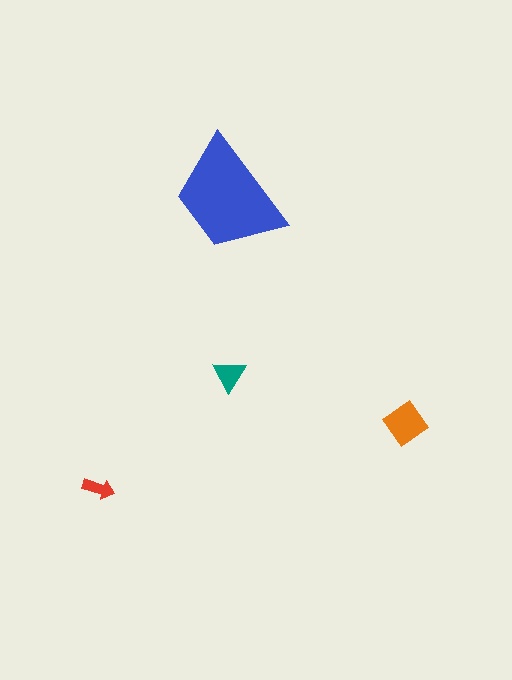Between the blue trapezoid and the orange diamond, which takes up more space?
The blue trapezoid.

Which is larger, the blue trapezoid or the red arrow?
The blue trapezoid.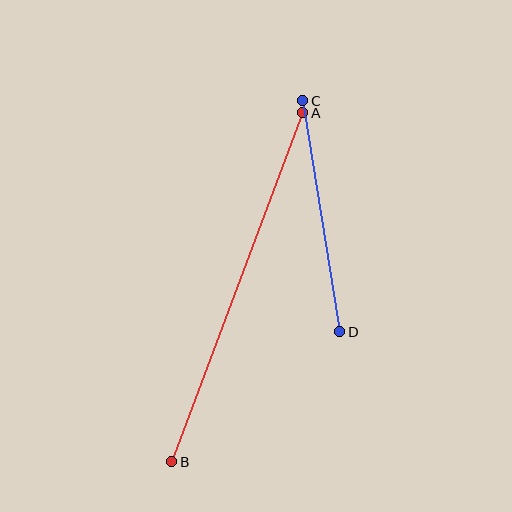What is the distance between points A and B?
The distance is approximately 373 pixels.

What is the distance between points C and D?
The distance is approximately 234 pixels.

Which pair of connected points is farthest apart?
Points A and B are farthest apart.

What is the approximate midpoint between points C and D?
The midpoint is at approximately (321, 216) pixels.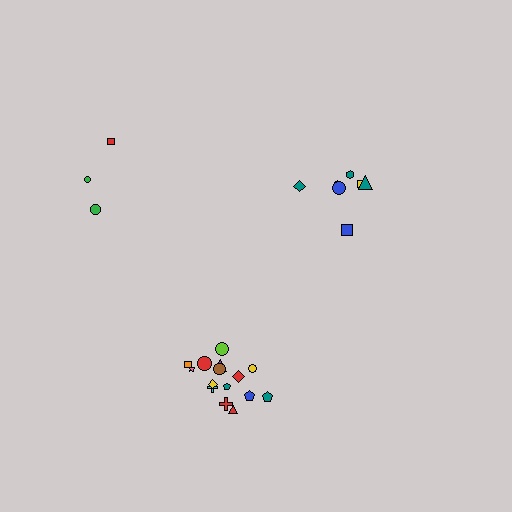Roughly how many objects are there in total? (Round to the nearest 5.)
Roughly 25 objects in total.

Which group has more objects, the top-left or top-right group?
The top-right group.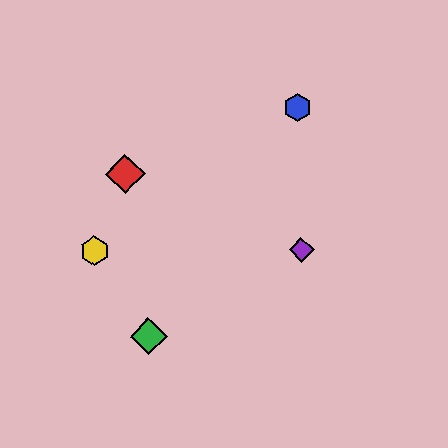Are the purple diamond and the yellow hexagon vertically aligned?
No, the purple diamond is at x≈301 and the yellow hexagon is at x≈94.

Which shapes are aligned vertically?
The blue hexagon, the purple diamond are aligned vertically.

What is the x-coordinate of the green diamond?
The green diamond is at x≈149.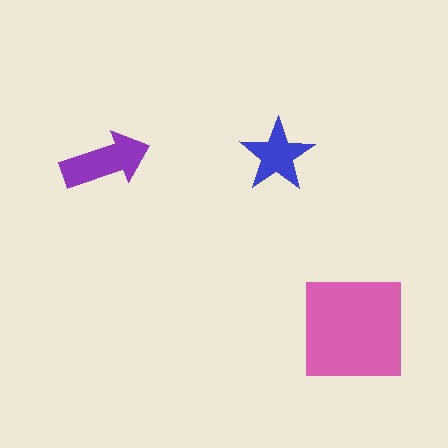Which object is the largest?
The pink square.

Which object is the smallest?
The blue star.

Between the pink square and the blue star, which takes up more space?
The pink square.